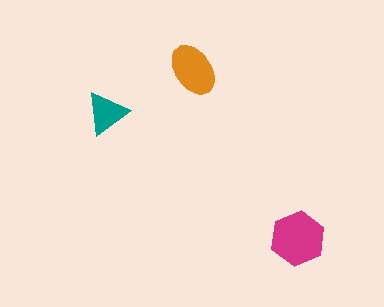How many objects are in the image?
There are 3 objects in the image.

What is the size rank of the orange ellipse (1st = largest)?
2nd.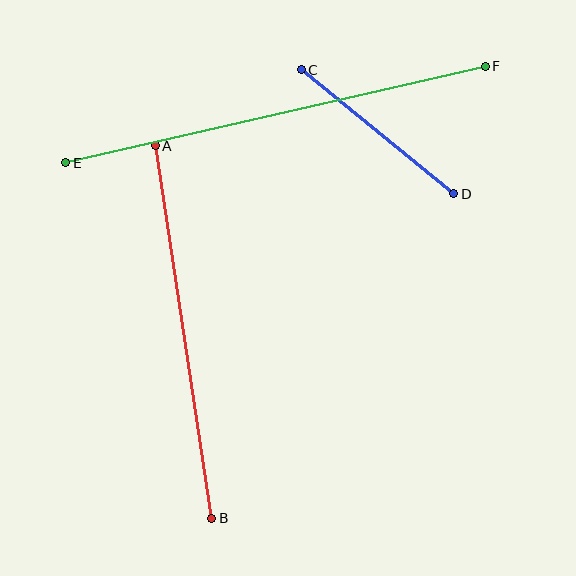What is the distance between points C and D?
The distance is approximately 196 pixels.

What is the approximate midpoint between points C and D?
The midpoint is at approximately (377, 132) pixels.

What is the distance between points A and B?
The distance is approximately 377 pixels.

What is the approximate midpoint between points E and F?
The midpoint is at approximately (275, 115) pixels.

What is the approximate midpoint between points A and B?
The midpoint is at approximately (184, 332) pixels.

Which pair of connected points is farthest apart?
Points E and F are farthest apart.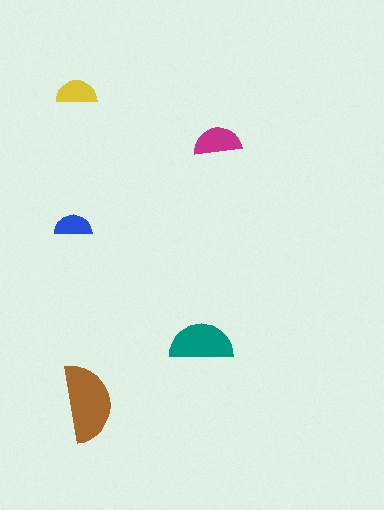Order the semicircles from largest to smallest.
the brown one, the teal one, the magenta one, the yellow one, the blue one.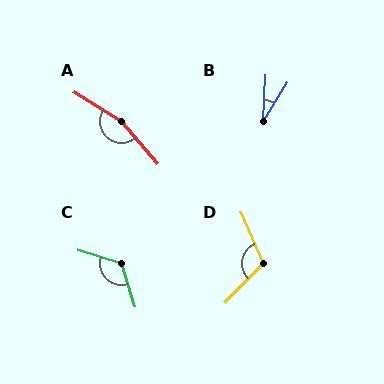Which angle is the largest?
A, at approximately 163 degrees.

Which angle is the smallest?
B, at approximately 28 degrees.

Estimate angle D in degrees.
Approximately 112 degrees.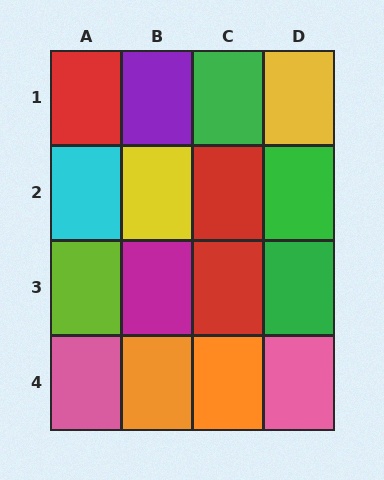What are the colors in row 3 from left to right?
Lime, magenta, red, green.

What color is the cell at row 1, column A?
Red.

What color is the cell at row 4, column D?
Pink.